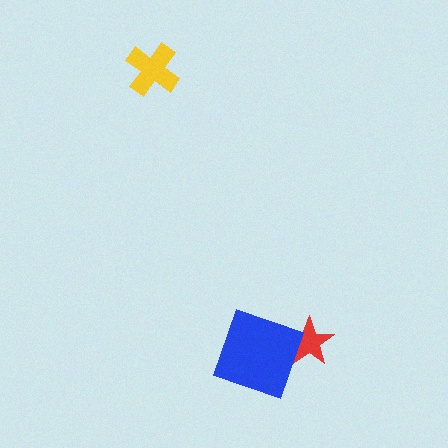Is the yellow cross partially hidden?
No, no other shape covers it.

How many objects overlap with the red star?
1 object overlaps with the red star.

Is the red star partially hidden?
Yes, it is partially covered by another shape.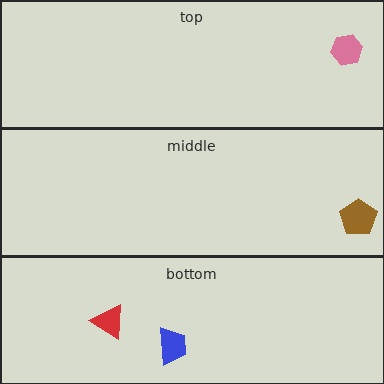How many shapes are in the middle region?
1.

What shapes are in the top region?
The pink hexagon.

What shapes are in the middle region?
The brown pentagon.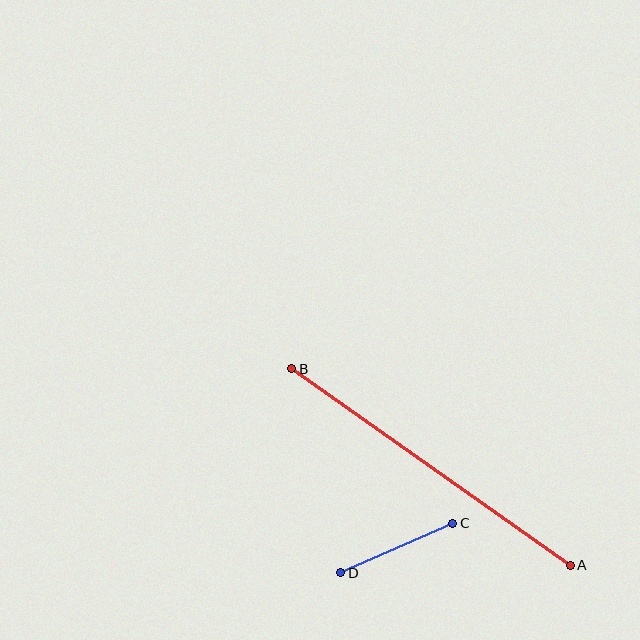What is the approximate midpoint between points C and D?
The midpoint is at approximately (397, 548) pixels.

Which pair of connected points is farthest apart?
Points A and B are farthest apart.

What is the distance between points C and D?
The distance is approximately 122 pixels.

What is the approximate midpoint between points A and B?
The midpoint is at approximately (431, 467) pixels.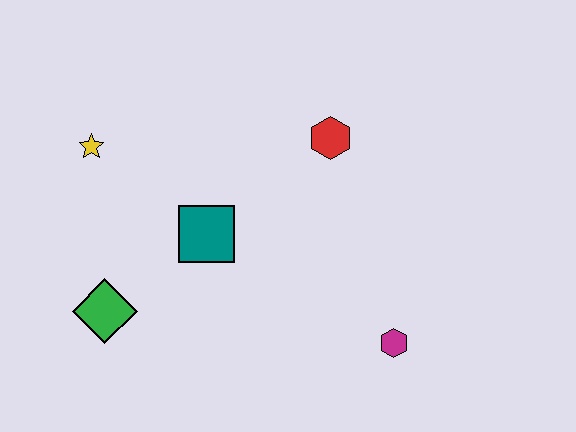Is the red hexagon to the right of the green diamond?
Yes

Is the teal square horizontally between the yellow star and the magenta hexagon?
Yes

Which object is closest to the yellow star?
The teal square is closest to the yellow star.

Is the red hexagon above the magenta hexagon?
Yes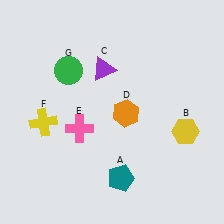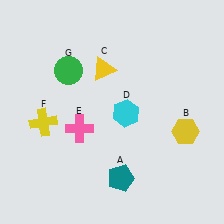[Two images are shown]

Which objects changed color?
C changed from purple to yellow. D changed from orange to cyan.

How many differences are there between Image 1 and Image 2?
There are 2 differences between the two images.